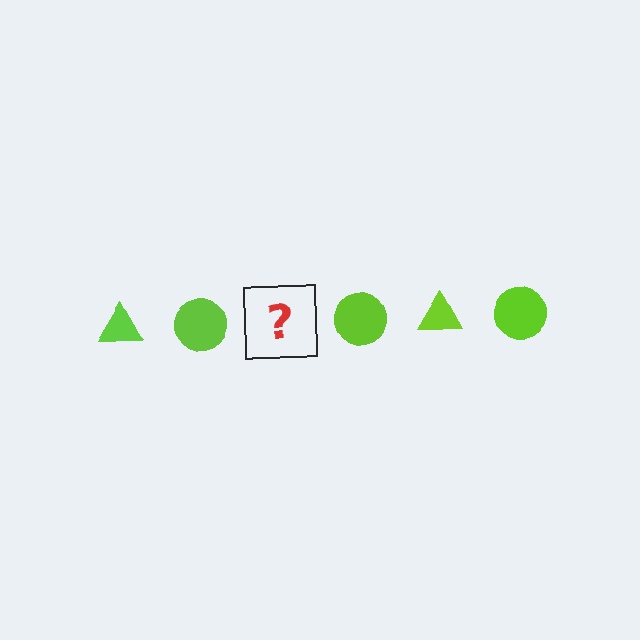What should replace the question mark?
The question mark should be replaced with a lime triangle.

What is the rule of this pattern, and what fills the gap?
The rule is that the pattern cycles through triangle, circle shapes in lime. The gap should be filled with a lime triangle.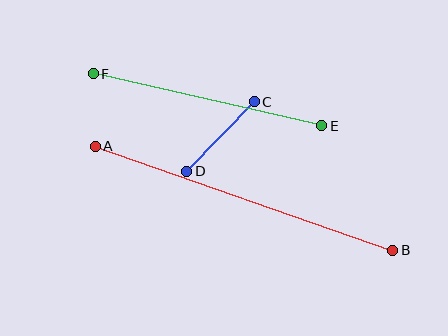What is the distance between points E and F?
The distance is approximately 235 pixels.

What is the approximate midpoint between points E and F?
The midpoint is at approximately (207, 100) pixels.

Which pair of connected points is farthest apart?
Points A and B are farthest apart.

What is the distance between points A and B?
The distance is approximately 315 pixels.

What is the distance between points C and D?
The distance is approximately 97 pixels.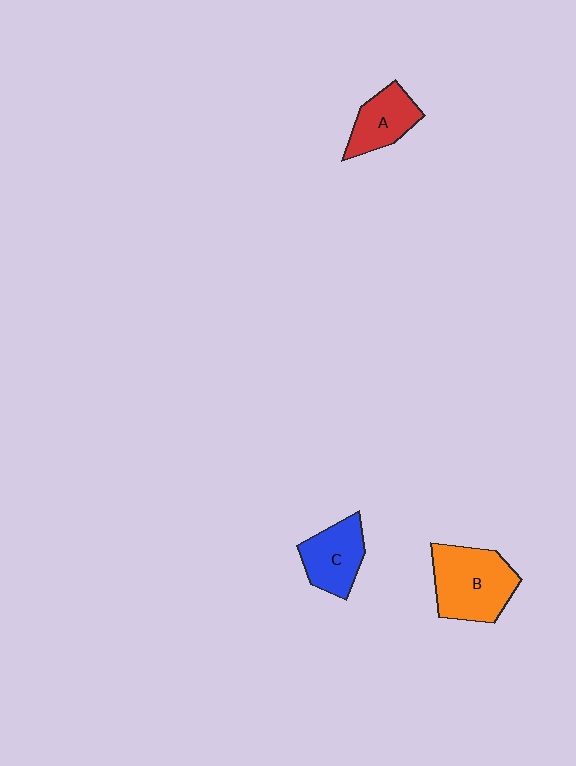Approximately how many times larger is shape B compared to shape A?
Approximately 1.6 times.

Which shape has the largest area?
Shape B (orange).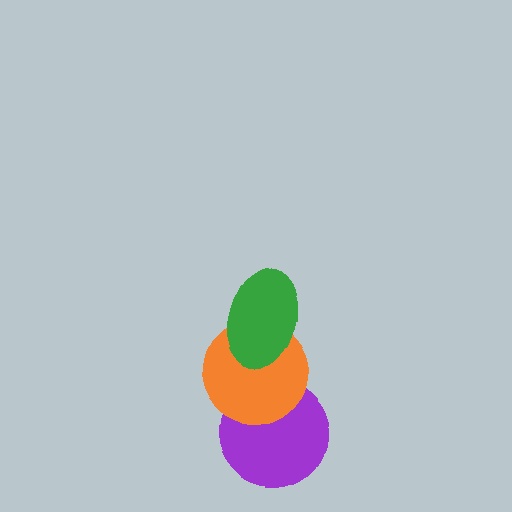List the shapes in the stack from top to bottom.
From top to bottom: the green ellipse, the orange circle, the purple circle.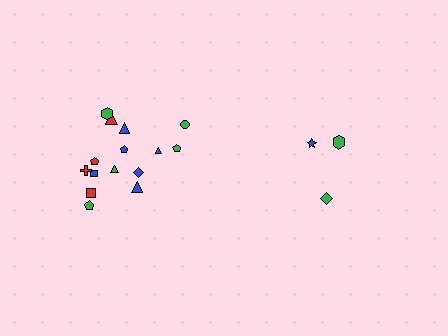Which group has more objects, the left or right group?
The left group.